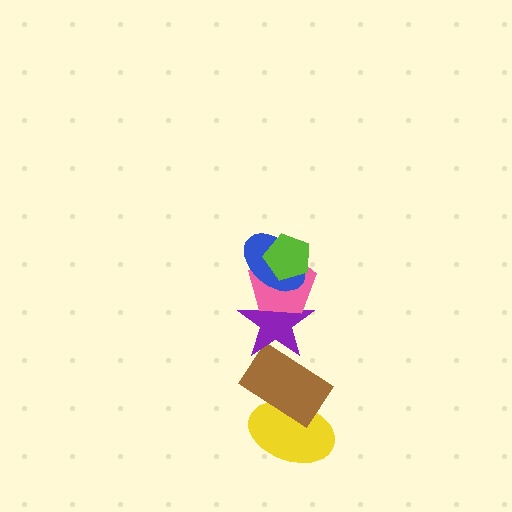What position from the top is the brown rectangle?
The brown rectangle is 5th from the top.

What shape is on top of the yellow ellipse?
The brown rectangle is on top of the yellow ellipse.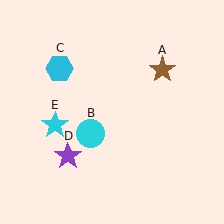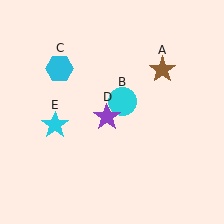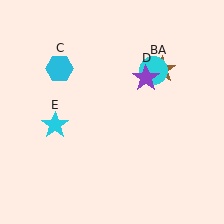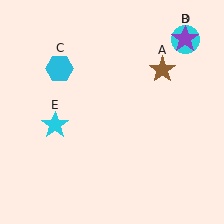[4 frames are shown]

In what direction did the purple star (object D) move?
The purple star (object D) moved up and to the right.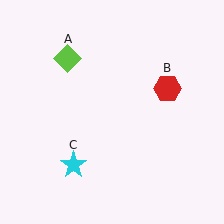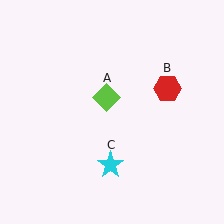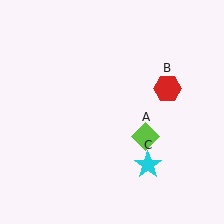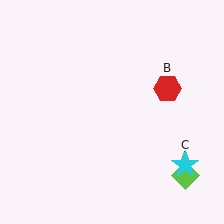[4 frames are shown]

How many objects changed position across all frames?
2 objects changed position: lime diamond (object A), cyan star (object C).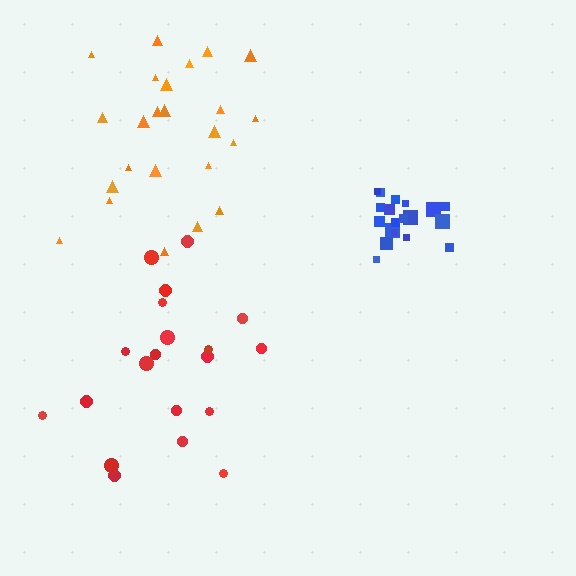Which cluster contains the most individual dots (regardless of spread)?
Orange (24).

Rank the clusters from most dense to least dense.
blue, orange, red.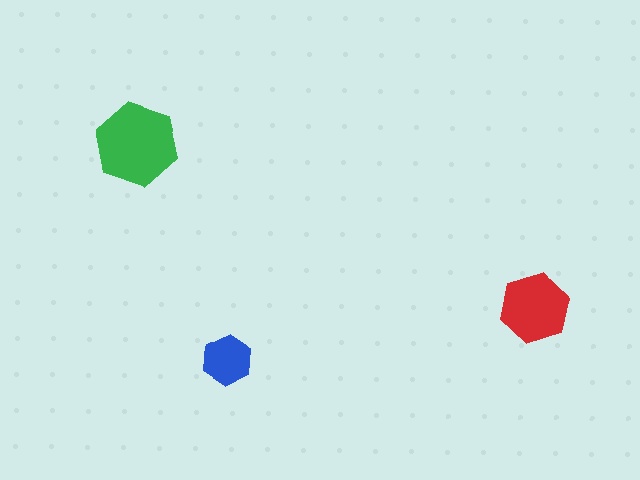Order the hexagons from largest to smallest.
the green one, the red one, the blue one.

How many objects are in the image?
There are 3 objects in the image.